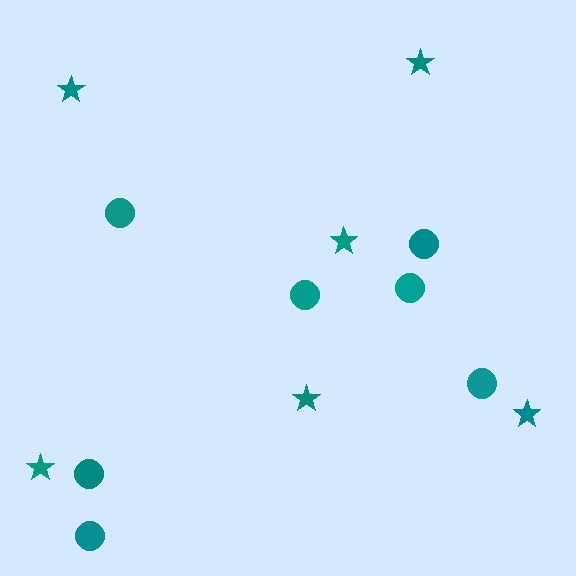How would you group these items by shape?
There are 2 groups: one group of stars (6) and one group of circles (7).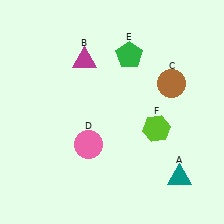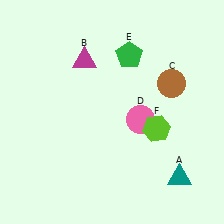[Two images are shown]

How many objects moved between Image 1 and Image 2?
1 object moved between the two images.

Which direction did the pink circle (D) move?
The pink circle (D) moved right.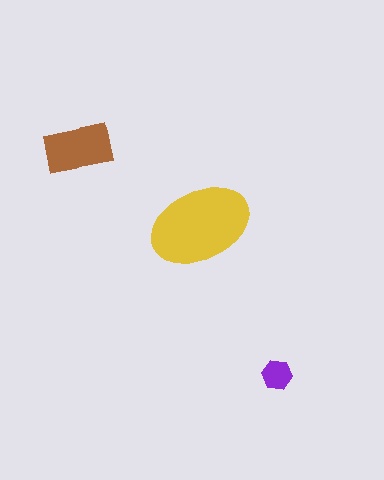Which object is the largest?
The yellow ellipse.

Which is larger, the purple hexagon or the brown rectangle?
The brown rectangle.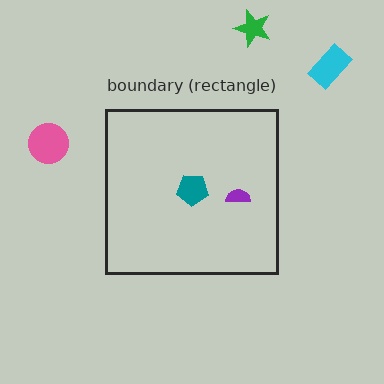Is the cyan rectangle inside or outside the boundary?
Outside.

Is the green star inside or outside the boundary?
Outside.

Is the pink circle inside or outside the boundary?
Outside.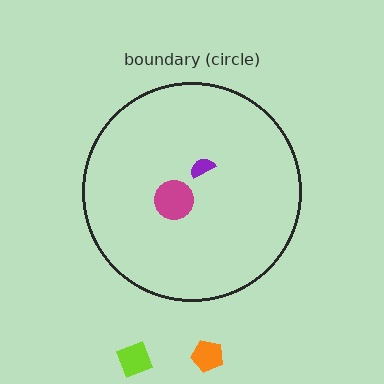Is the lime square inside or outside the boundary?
Outside.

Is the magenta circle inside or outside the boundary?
Inside.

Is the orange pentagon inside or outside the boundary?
Outside.